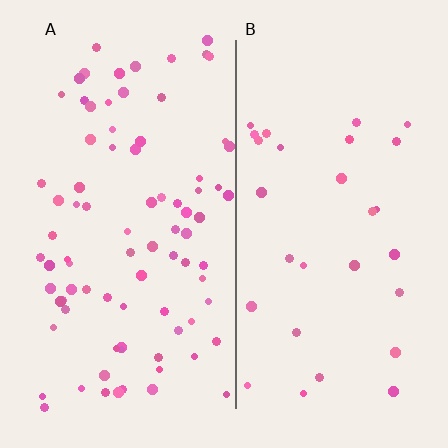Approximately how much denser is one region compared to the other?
Approximately 2.8× — region A over region B.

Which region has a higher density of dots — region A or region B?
A (the left).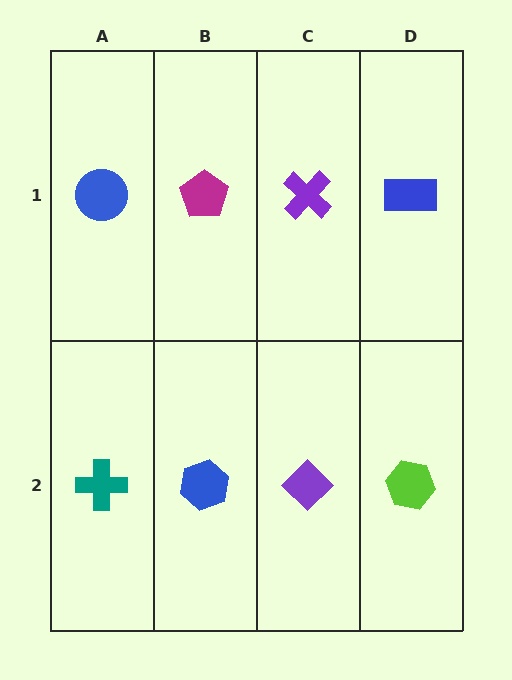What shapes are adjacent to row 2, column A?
A blue circle (row 1, column A), a blue hexagon (row 2, column B).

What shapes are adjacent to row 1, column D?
A lime hexagon (row 2, column D), a purple cross (row 1, column C).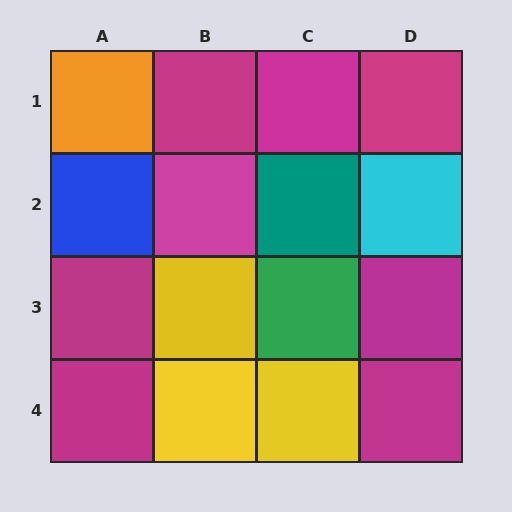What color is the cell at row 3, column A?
Magenta.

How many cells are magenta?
8 cells are magenta.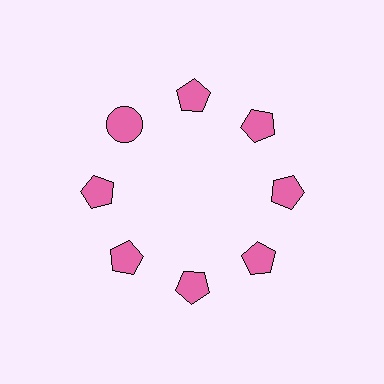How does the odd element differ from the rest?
It has a different shape: circle instead of pentagon.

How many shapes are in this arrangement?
There are 8 shapes arranged in a ring pattern.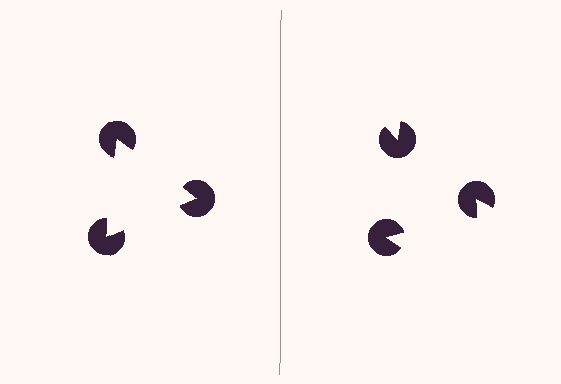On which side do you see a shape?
An illusory triangle appears on the left side. On the right side the wedge cuts are rotated, so no coherent shape forms.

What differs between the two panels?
The pac-man discs are positioned identically on both sides; only the wedge orientations differ. On the left they align to a triangle; on the right they are misaligned.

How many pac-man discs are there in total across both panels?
6 — 3 on each side.